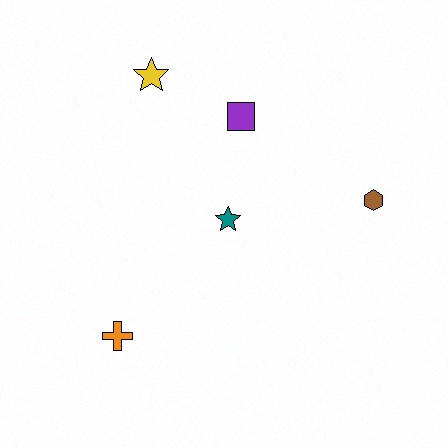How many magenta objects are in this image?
There are no magenta objects.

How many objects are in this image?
There are 5 objects.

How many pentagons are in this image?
There are no pentagons.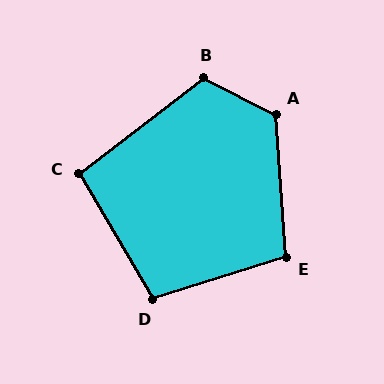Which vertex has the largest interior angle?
A, at approximately 120 degrees.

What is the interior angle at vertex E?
Approximately 103 degrees (obtuse).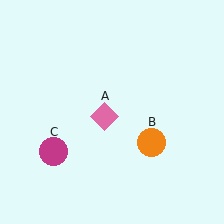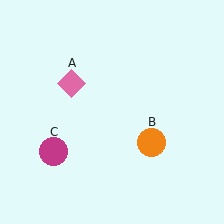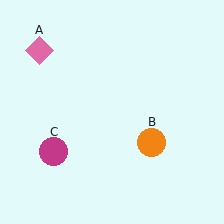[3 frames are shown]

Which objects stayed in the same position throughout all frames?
Orange circle (object B) and magenta circle (object C) remained stationary.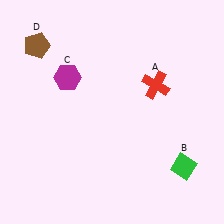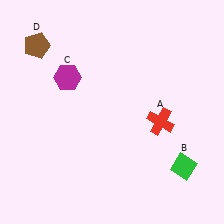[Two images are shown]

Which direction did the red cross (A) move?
The red cross (A) moved down.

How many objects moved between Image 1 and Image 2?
1 object moved between the two images.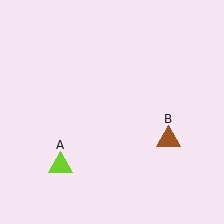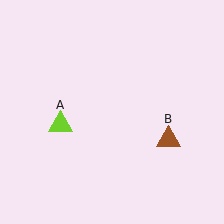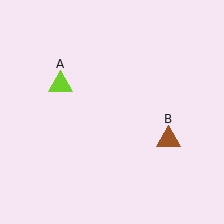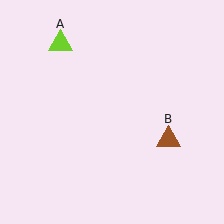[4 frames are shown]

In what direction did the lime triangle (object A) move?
The lime triangle (object A) moved up.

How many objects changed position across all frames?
1 object changed position: lime triangle (object A).